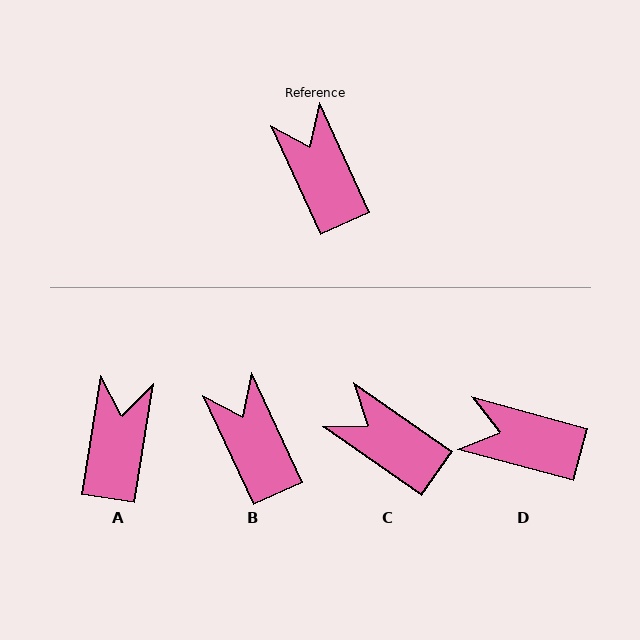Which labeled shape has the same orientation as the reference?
B.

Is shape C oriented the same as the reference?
No, it is off by about 30 degrees.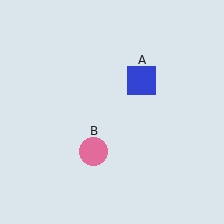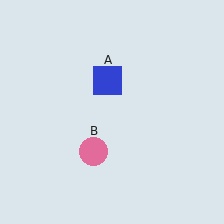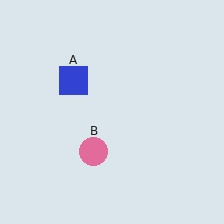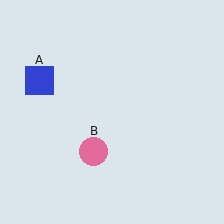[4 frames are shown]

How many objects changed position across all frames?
1 object changed position: blue square (object A).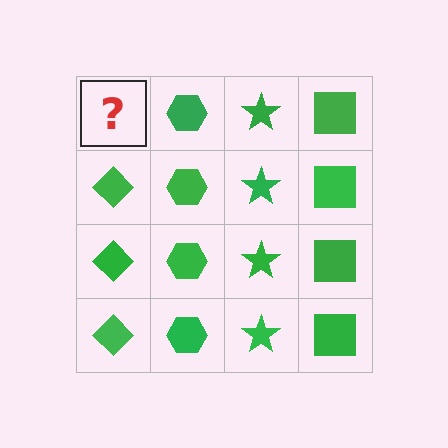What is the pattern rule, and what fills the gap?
The rule is that each column has a consistent shape. The gap should be filled with a green diamond.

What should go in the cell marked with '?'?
The missing cell should contain a green diamond.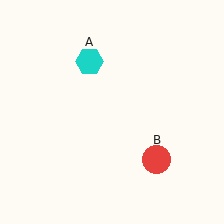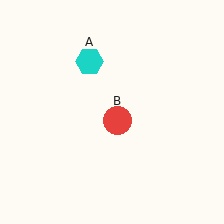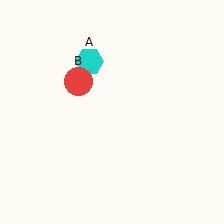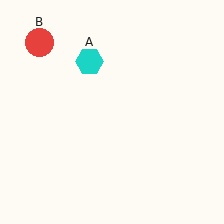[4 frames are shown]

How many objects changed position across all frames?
1 object changed position: red circle (object B).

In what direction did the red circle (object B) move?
The red circle (object B) moved up and to the left.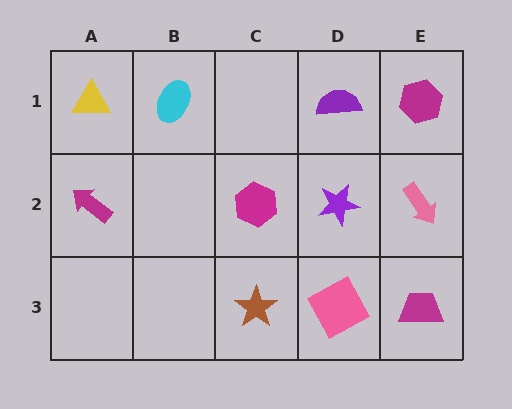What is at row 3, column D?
A pink square.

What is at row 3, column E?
A magenta trapezoid.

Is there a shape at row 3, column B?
No, that cell is empty.